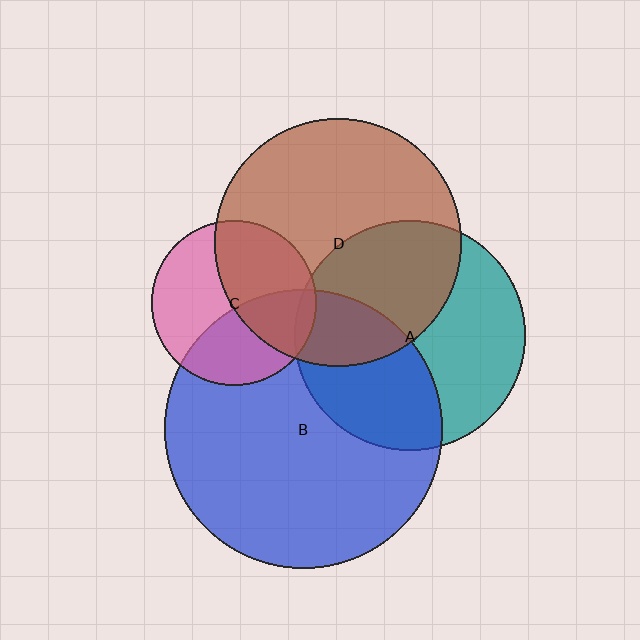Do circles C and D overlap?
Yes.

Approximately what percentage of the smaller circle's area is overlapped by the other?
Approximately 45%.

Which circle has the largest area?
Circle B (blue).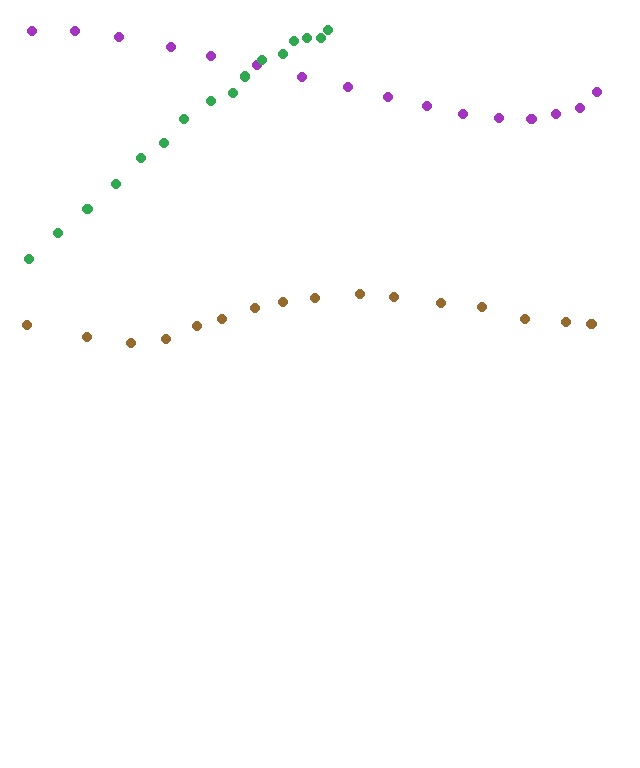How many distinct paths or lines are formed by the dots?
There are 3 distinct paths.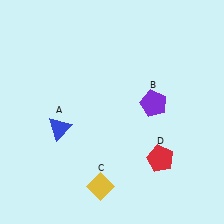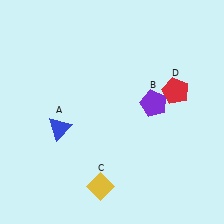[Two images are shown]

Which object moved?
The red pentagon (D) moved up.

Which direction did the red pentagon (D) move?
The red pentagon (D) moved up.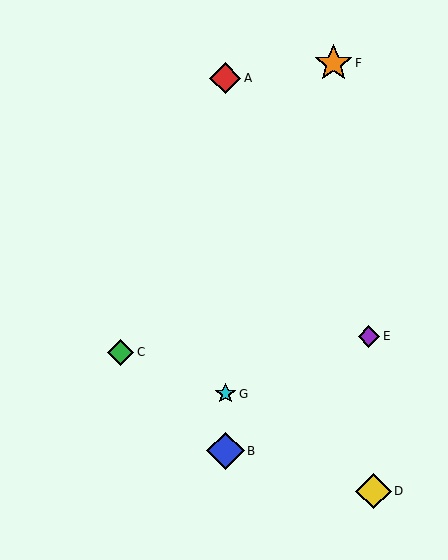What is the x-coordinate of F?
Object F is at x≈333.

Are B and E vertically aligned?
No, B is at x≈225 and E is at x≈369.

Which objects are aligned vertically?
Objects A, B, G are aligned vertically.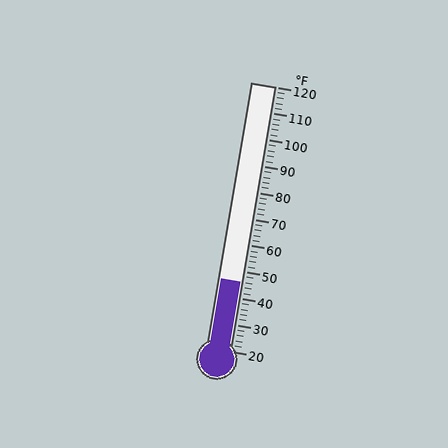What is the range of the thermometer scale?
The thermometer scale ranges from 20°F to 120°F.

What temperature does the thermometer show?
The thermometer shows approximately 46°F.